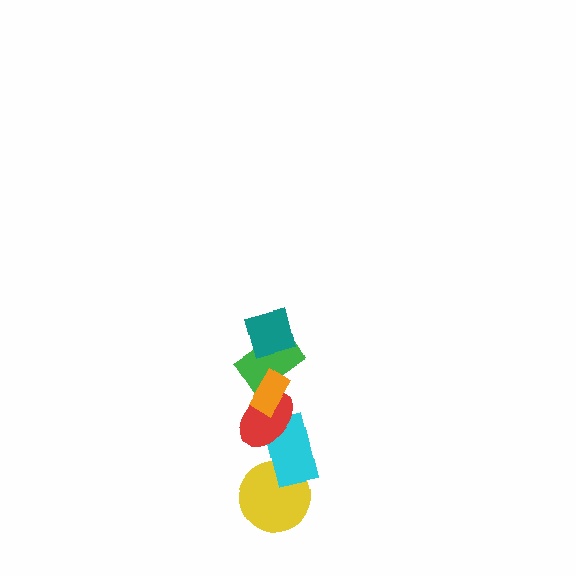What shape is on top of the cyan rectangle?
The red ellipse is on top of the cyan rectangle.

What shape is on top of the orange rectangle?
The teal square is on top of the orange rectangle.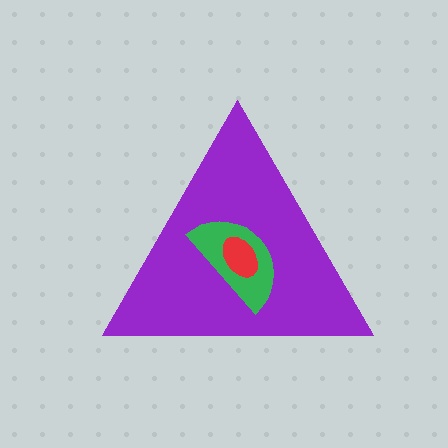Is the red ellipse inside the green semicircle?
Yes.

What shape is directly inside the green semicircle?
The red ellipse.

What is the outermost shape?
The purple triangle.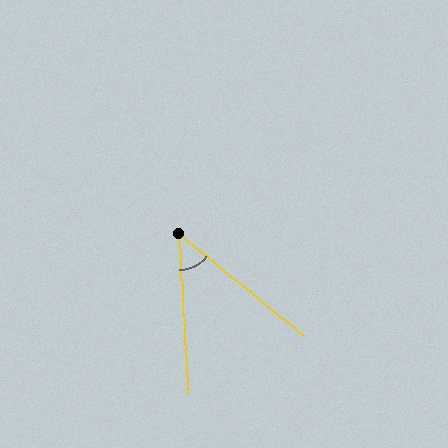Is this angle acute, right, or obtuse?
It is acute.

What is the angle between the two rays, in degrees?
Approximately 48 degrees.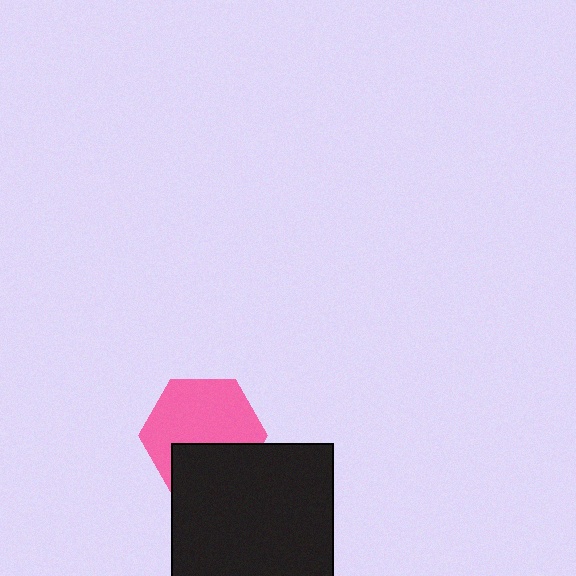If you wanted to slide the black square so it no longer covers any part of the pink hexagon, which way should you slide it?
Slide it down — that is the most direct way to separate the two shapes.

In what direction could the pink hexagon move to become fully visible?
The pink hexagon could move up. That would shift it out from behind the black square entirely.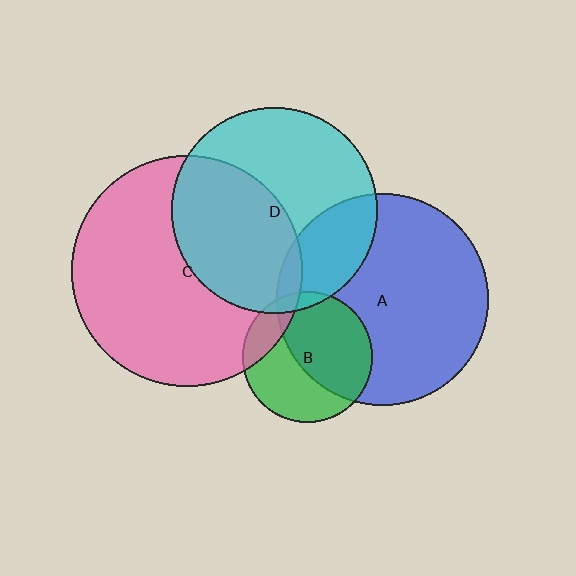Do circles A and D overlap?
Yes.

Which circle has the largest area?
Circle C (pink).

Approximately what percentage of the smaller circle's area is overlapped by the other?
Approximately 20%.